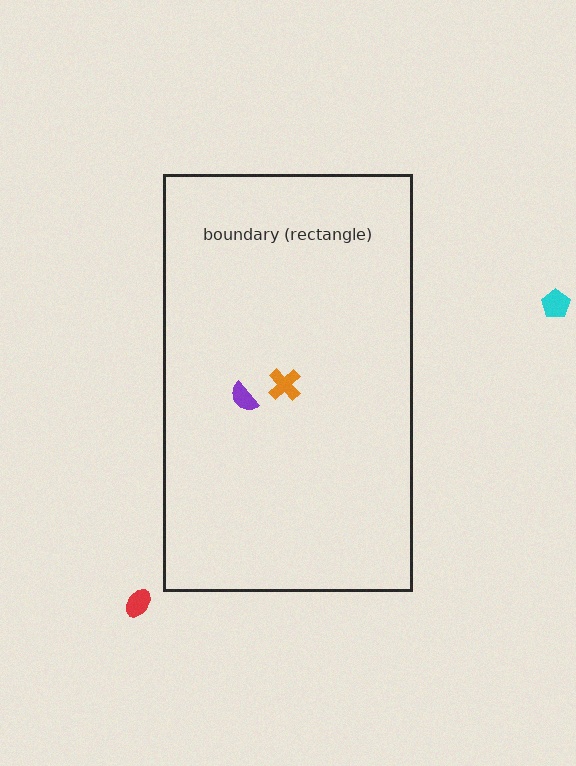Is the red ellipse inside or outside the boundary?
Outside.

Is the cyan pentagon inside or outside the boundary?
Outside.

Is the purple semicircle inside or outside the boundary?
Inside.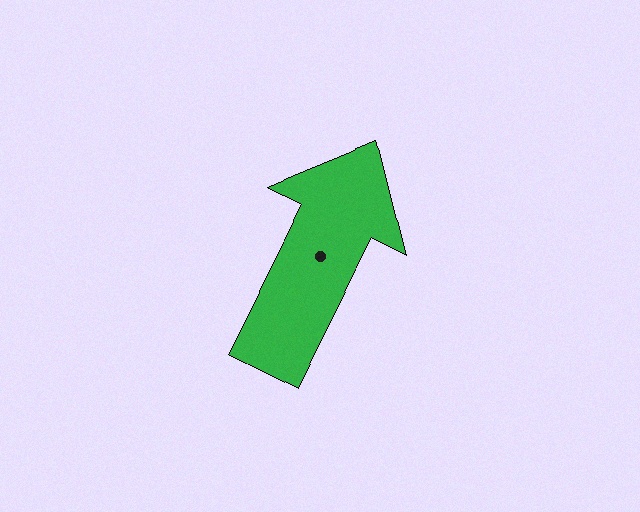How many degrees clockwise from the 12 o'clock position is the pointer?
Approximately 27 degrees.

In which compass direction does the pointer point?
Northeast.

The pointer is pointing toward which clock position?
Roughly 1 o'clock.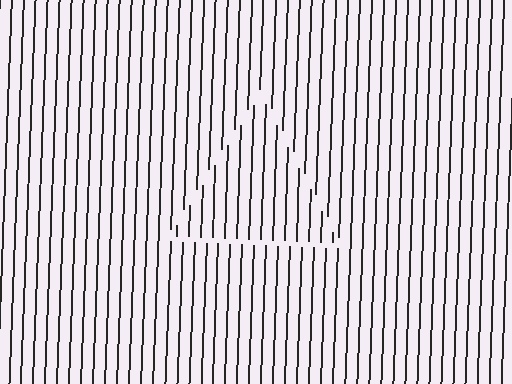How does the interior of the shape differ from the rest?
The interior of the shape contains the same grating, shifted by half a period — the contour is defined by the phase discontinuity where line-ends from the inner and outer gratings abut.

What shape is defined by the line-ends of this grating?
An illusory triangle. The interior of the shape contains the same grating, shifted by half a period — the contour is defined by the phase discontinuity where line-ends from the inner and outer gratings abut.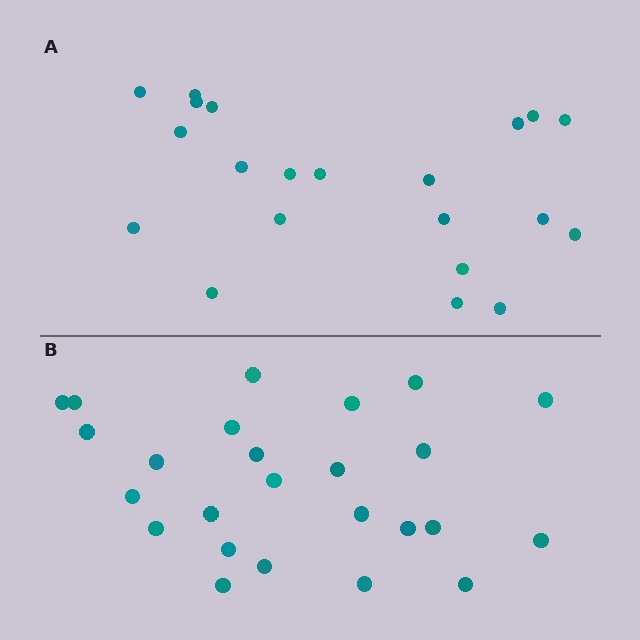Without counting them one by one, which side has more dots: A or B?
Region B (the bottom region) has more dots.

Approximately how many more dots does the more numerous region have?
Region B has about 4 more dots than region A.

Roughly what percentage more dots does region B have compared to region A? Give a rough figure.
About 20% more.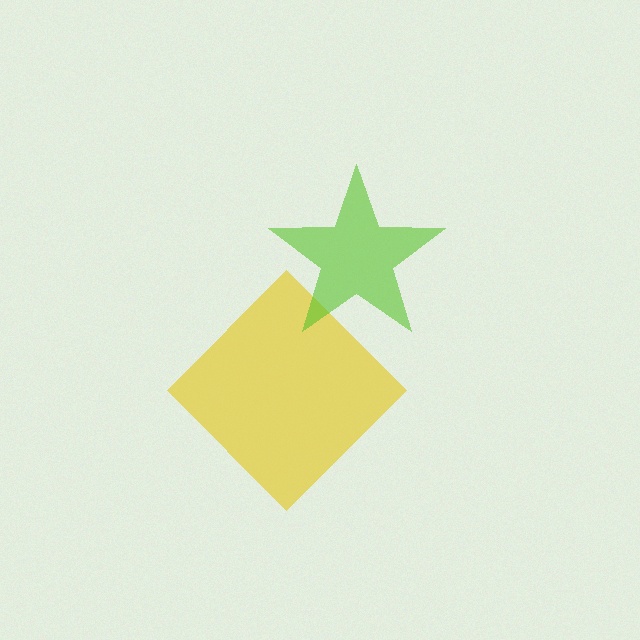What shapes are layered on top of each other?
The layered shapes are: a yellow diamond, a lime star.